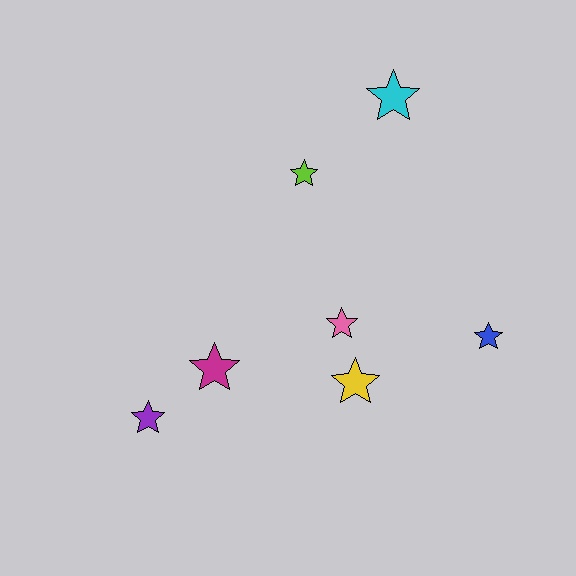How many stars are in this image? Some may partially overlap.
There are 7 stars.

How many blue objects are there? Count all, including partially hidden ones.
There is 1 blue object.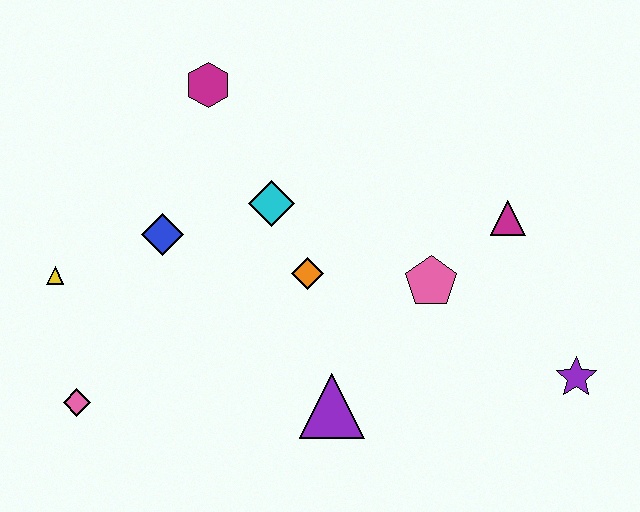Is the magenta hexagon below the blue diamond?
No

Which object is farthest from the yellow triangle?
The purple star is farthest from the yellow triangle.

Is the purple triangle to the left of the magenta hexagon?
No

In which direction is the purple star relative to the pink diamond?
The purple star is to the right of the pink diamond.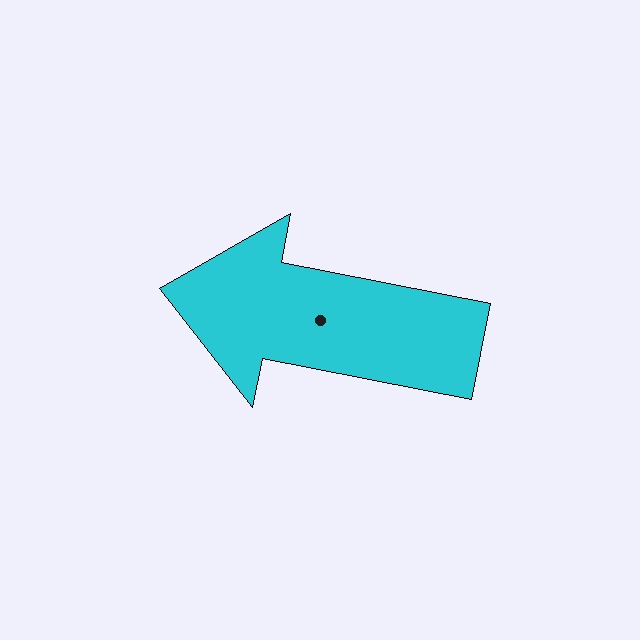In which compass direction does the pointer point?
West.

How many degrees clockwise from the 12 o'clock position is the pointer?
Approximately 281 degrees.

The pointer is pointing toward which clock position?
Roughly 9 o'clock.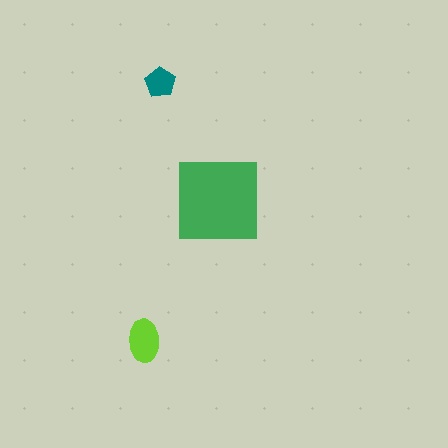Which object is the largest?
The green square.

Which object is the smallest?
The teal pentagon.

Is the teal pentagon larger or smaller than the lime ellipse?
Smaller.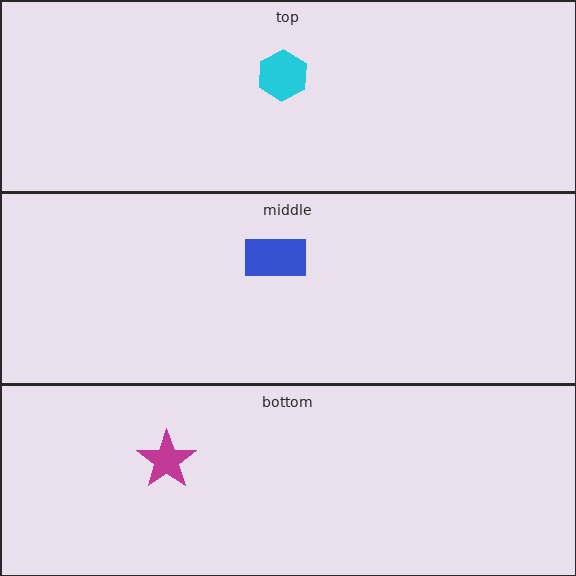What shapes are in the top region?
The cyan hexagon.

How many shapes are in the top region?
1.